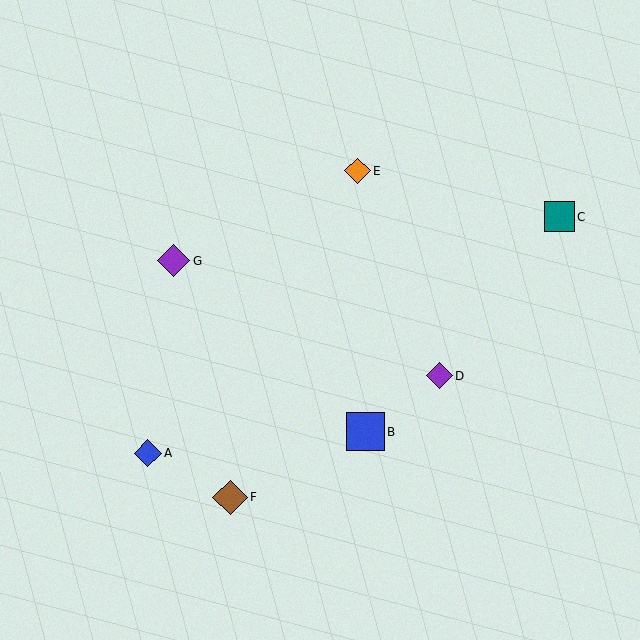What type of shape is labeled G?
Shape G is a purple diamond.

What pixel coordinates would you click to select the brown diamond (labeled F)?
Click at (230, 497) to select the brown diamond F.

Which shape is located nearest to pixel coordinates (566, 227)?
The teal square (labeled C) at (559, 217) is nearest to that location.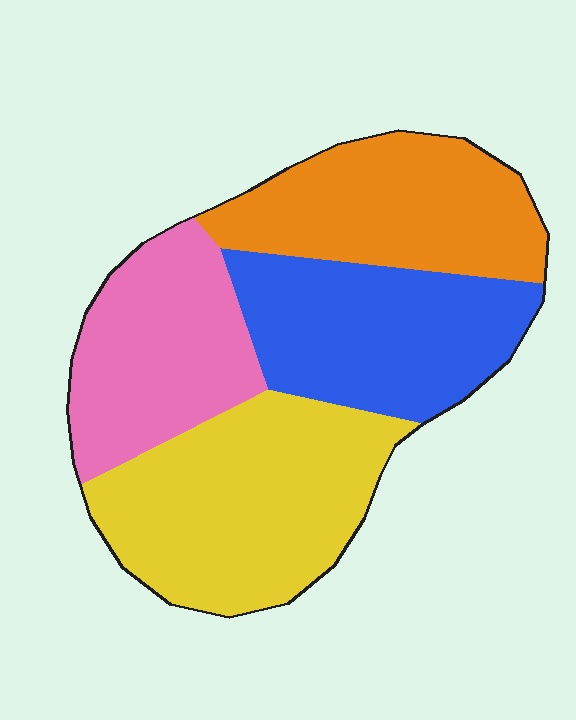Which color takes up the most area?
Yellow, at roughly 30%.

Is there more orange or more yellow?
Yellow.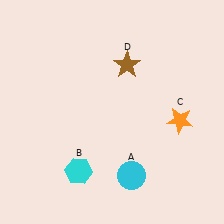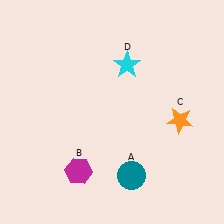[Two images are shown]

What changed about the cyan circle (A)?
In Image 1, A is cyan. In Image 2, it changed to teal.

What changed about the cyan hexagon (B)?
In Image 1, B is cyan. In Image 2, it changed to magenta.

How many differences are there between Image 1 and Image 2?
There are 3 differences between the two images.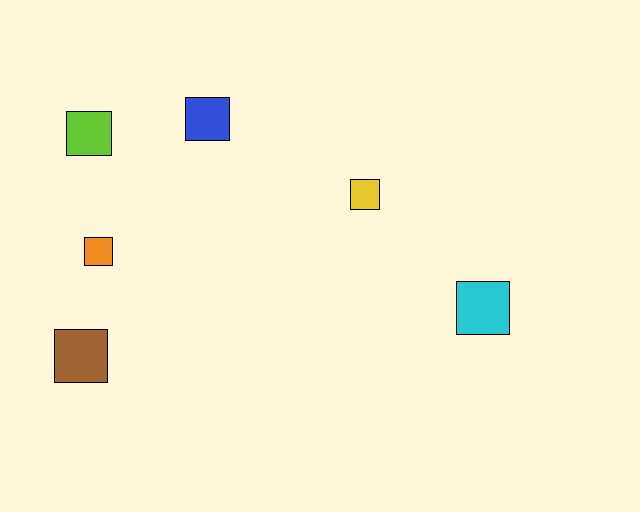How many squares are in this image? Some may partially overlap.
There are 6 squares.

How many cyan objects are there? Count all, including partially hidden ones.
There is 1 cyan object.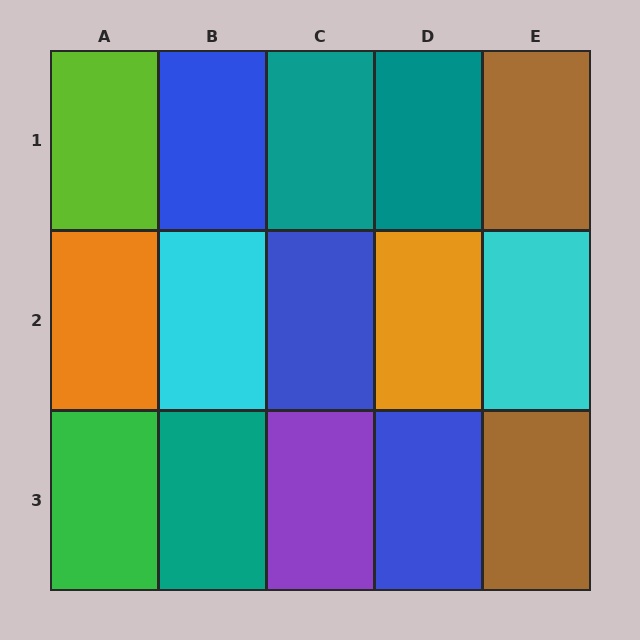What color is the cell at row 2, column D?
Orange.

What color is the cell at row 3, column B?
Teal.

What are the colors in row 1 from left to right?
Lime, blue, teal, teal, brown.